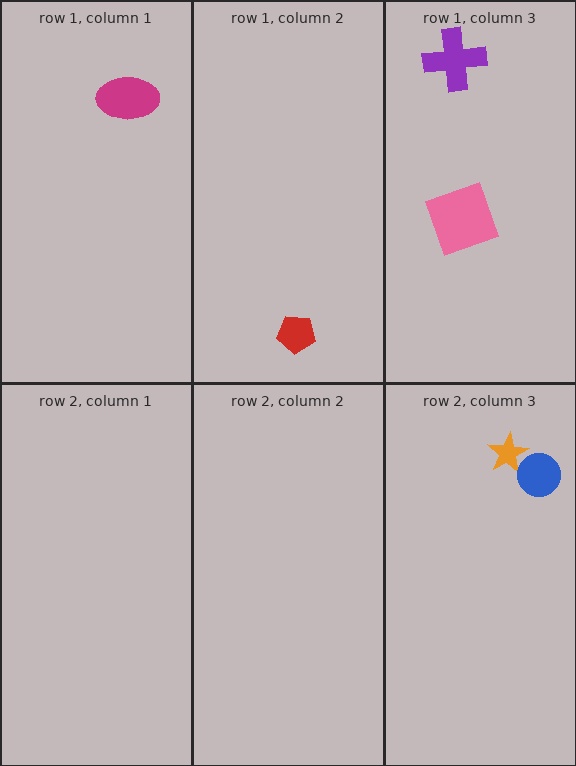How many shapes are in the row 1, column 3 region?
2.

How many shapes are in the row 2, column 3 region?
2.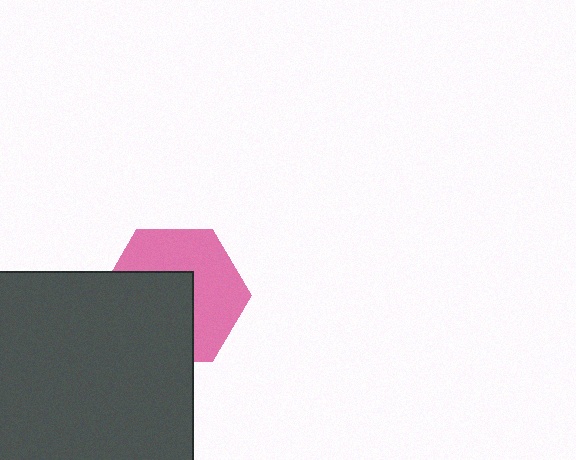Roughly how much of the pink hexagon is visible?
About half of it is visible (roughly 53%).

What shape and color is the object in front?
The object in front is a dark gray square.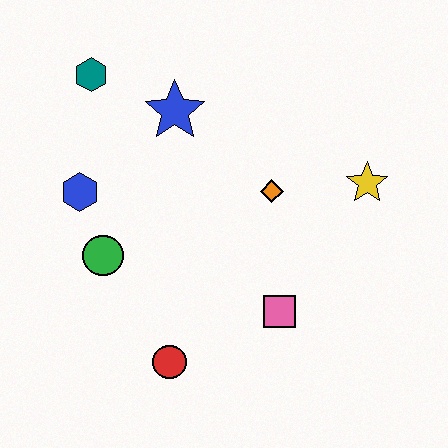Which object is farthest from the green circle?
The yellow star is farthest from the green circle.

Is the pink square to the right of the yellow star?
No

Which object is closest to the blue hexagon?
The green circle is closest to the blue hexagon.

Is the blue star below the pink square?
No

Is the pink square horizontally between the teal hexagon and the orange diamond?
No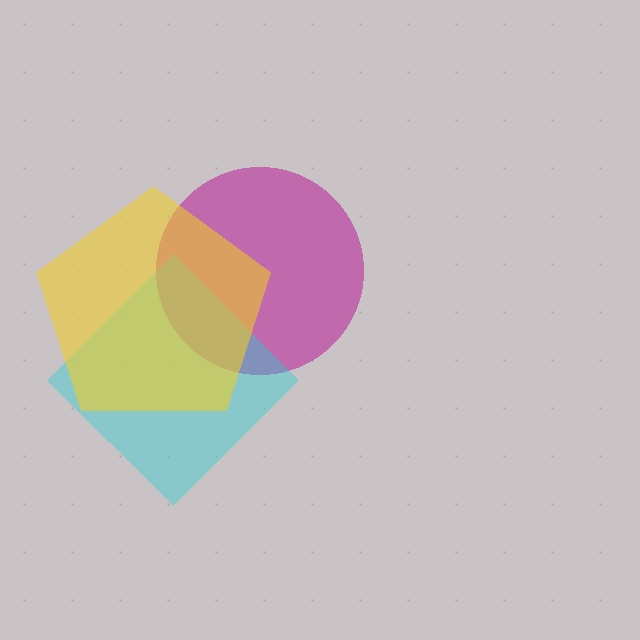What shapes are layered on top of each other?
The layered shapes are: a magenta circle, a cyan diamond, a yellow pentagon.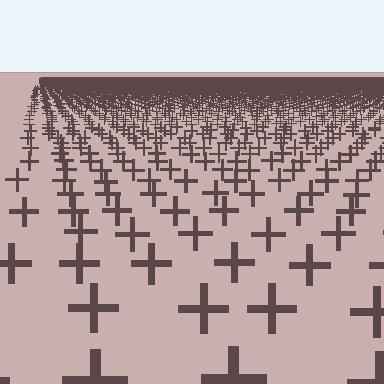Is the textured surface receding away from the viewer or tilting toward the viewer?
The surface is receding away from the viewer. Texture elements get smaller and denser toward the top.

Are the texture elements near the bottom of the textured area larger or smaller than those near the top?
Larger. Near the bottom, elements are closer to the viewer and appear at a bigger on-screen size.